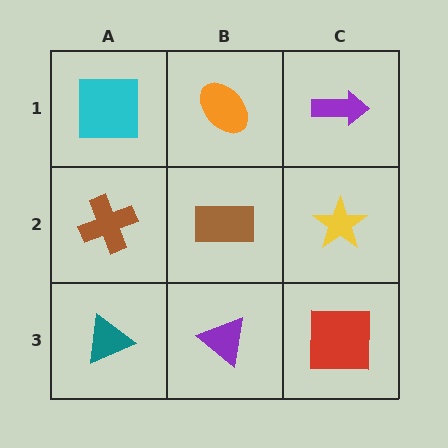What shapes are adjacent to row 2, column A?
A cyan square (row 1, column A), a teal triangle (row 3, column A), a brown rectangle (row 2, column B).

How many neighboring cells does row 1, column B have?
3.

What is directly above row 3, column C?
A yellow star.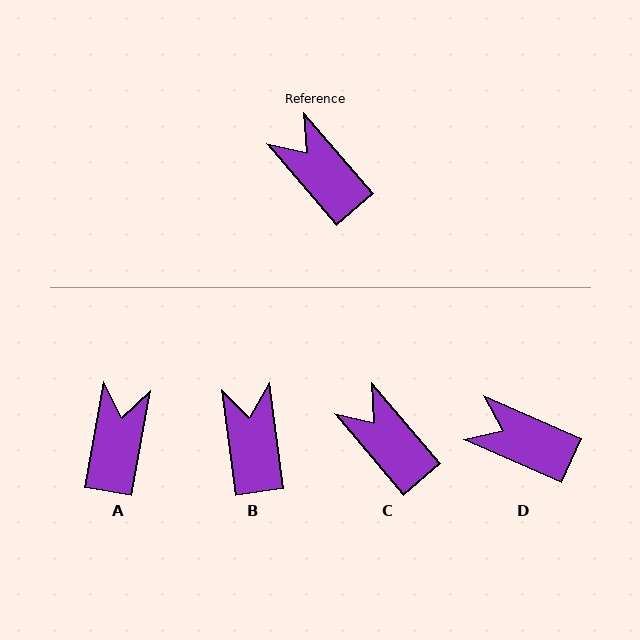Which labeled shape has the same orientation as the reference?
C.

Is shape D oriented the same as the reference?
No, it is off by about 26 degrees.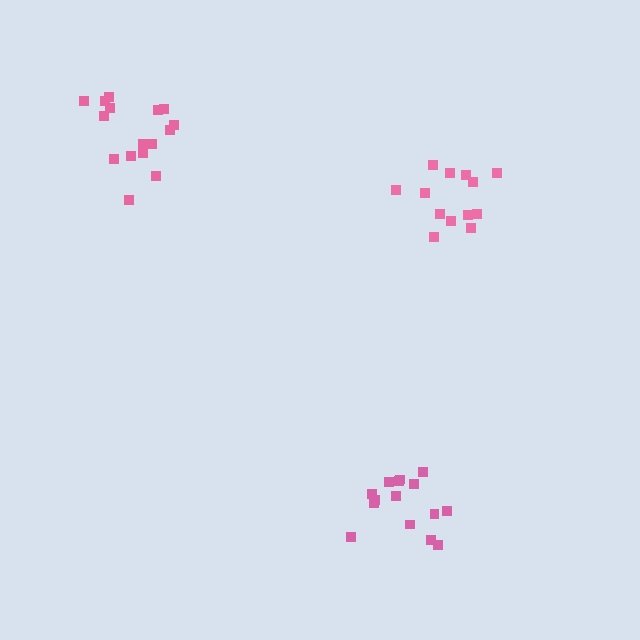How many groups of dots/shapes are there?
There are 3 groups.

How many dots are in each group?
Group 1: 15 dots, Group 2: 13 dots, Group 3: 16 dots (44 total).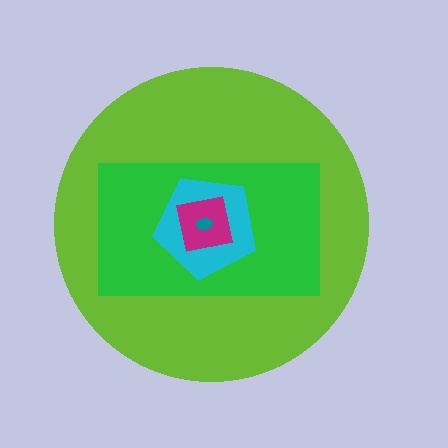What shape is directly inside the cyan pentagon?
The magenta square.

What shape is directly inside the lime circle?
The green rectangle.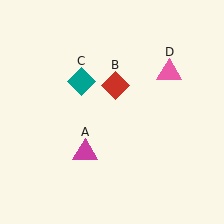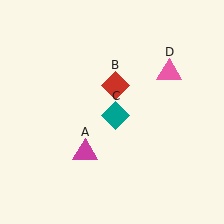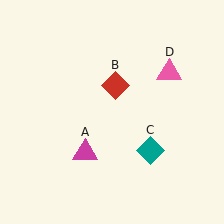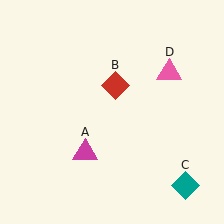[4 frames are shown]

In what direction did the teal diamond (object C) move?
The teal diamond (object C) moved down and to the right.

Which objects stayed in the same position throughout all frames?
Magenta triangle (object A) and red diamond (object B) and pink triangle (object D) remained stationary.